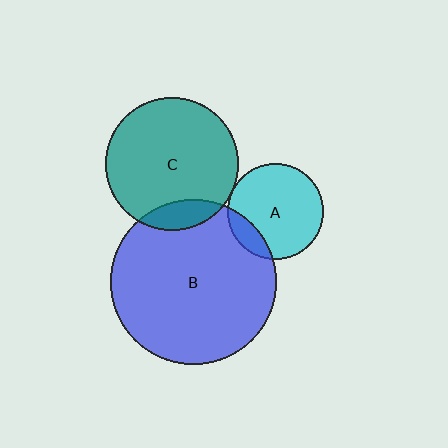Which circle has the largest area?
Circle B (blue).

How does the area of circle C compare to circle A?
Approximately 2.0 times.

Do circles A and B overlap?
Yes.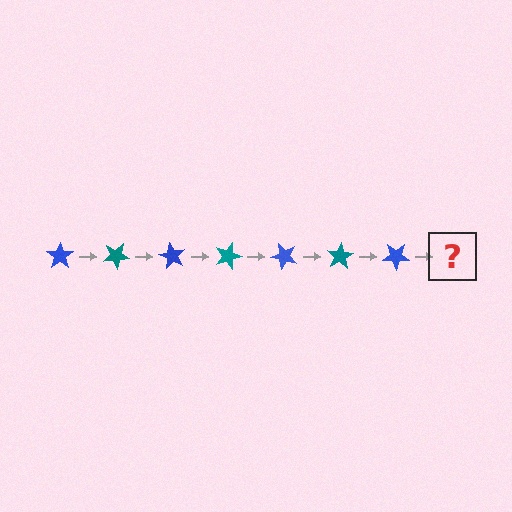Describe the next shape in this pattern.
It should be a teal star, rotated 210 degrees from the start.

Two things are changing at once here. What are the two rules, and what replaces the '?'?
The two rules are that it rotates 30 degrees each step and the color cycles through blue and teal. The '?' should be a teal star, rotated 210 degrees from the start.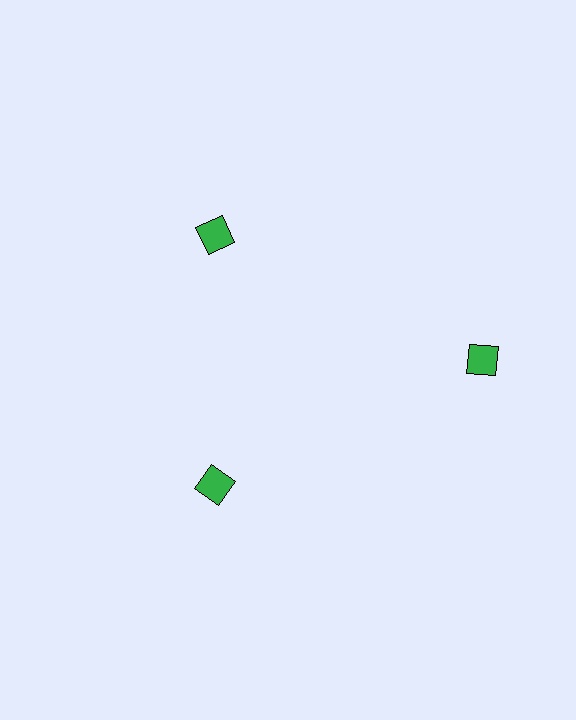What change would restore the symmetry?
The symmetry would be restored by moving it inward, back onto the ring so that all 3 squares sit at equal angles and equal distance from the center.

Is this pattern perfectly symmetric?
No. The 3 green squares are arranged in a ring, but one element near the 3 o'clock position is pushed outward from the center, breaking the 3-fold rotational symmetry.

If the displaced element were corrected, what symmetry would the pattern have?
It would have 3-fold rotational symmetry — the pattern would map onto itself every 120 degrees.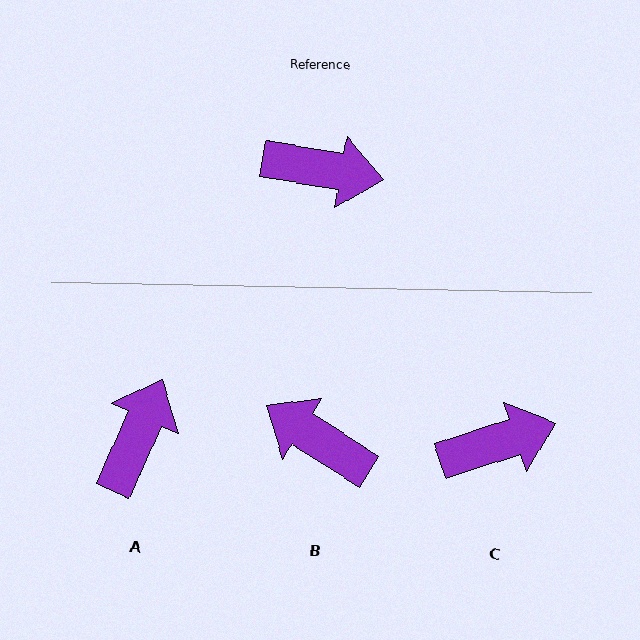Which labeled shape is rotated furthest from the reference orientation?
B, about 157 degrees away.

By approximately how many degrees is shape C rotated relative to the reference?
Approximately 28 degrees counter-clockwise.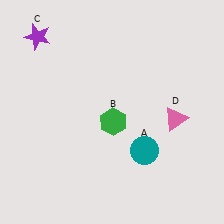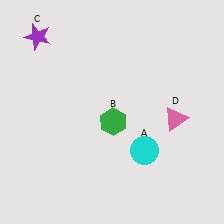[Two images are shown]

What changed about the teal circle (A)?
In Image 1, A is teal. In Image 2, it changed to cyan.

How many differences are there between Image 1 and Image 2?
There is 1 difference between the two images.